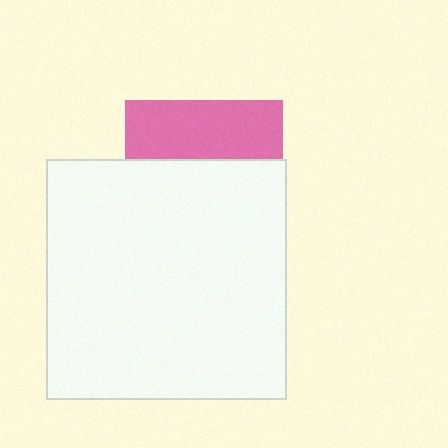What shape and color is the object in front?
The object in front is a white square.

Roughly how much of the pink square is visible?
A small part of it is visible (roughly 38%).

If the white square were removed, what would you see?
You would see the complete pink square.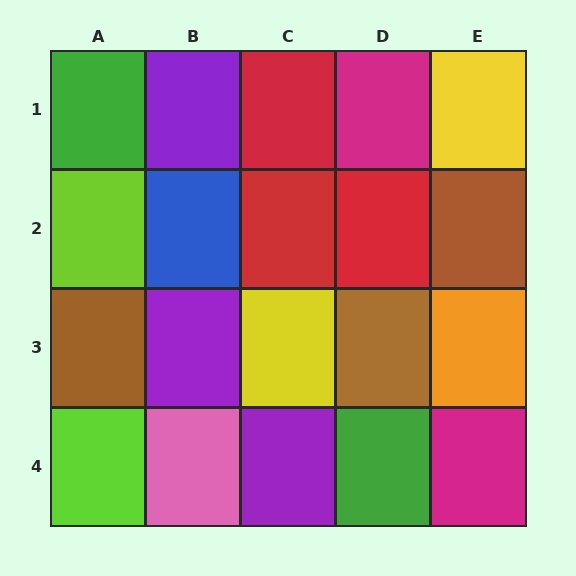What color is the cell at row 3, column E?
Orange.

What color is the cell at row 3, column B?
Purple.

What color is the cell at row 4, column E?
Magenta.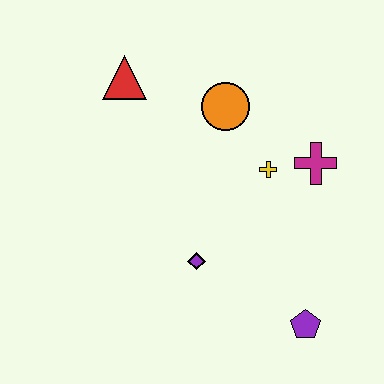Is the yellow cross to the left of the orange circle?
No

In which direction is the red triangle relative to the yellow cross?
The red triangle is to the left of the yellow cross.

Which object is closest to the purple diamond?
The yellow cross is closest to the purple diamond.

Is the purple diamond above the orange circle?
No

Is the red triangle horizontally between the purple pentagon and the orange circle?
No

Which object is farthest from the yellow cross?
The red triangle is farthest from the yellow cross.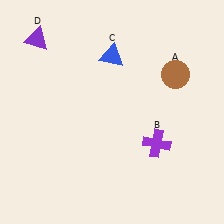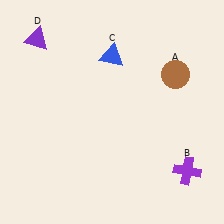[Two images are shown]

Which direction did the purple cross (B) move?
The purple cross (B) moved right.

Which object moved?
The purple cross (B) moved right.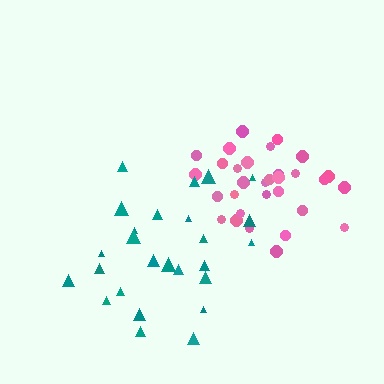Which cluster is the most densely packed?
Pink.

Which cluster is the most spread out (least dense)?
Teal.